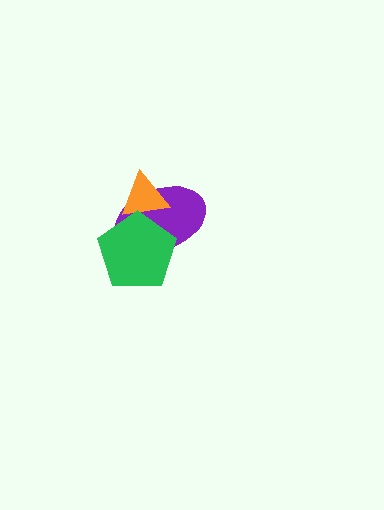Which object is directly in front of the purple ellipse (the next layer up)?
The orange triangle is directly in front of the purple ellipse.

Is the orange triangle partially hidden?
Yes, it is partially covered by another shape.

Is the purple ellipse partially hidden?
Yes, it is partially covered by another shape.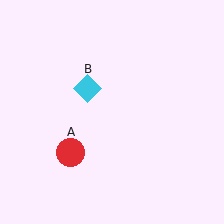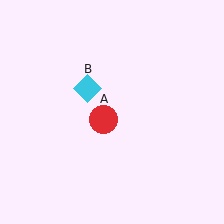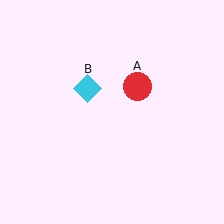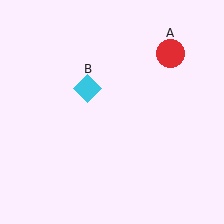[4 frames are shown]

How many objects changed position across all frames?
1 object changed position: red circle (object A).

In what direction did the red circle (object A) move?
The red circle (object A) moved up and to the right.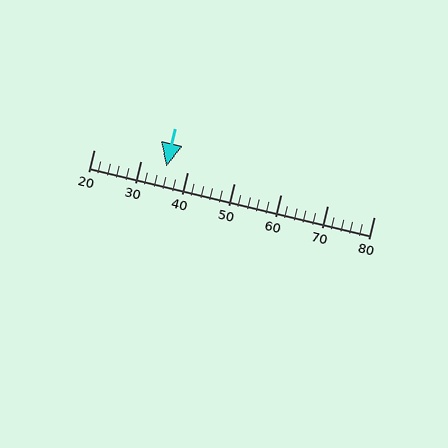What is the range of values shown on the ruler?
The ruler shows values from 20 to 80.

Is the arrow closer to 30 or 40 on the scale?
The arrow is closer to 40.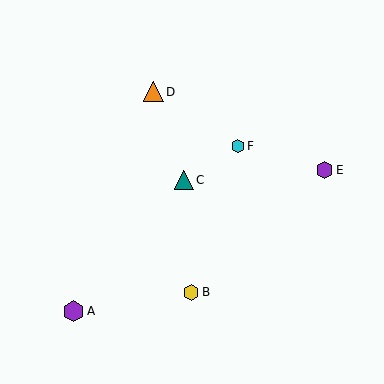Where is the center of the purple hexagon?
The center of the purple hexagon is at (74, 311).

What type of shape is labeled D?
Shape D is an orange triangle.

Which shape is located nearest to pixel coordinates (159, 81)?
The orange triangle (labeled D) at (154, 92) is nearest to that location.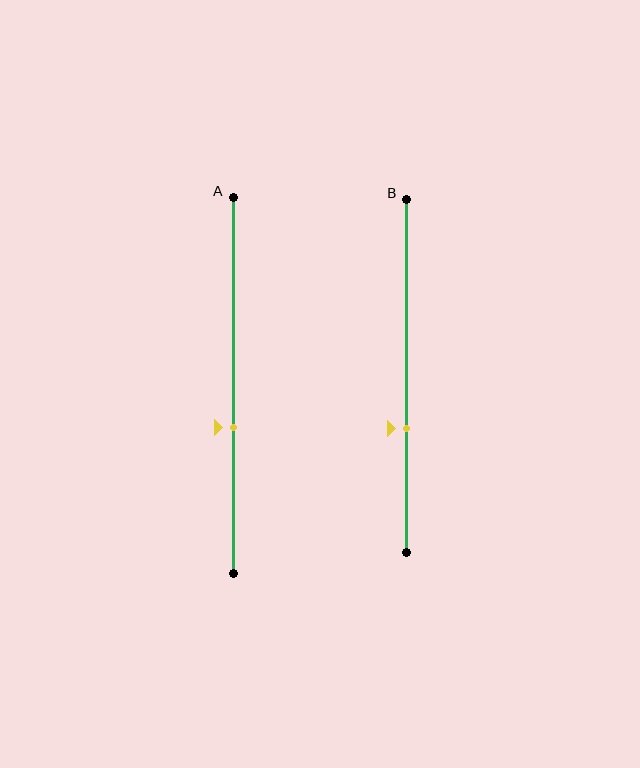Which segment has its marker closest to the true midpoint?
Segment A has its marker closest to the true midpoint.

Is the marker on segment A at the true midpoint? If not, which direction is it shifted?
No, the marker on segment A is shifted downward by about 11% of the segment length.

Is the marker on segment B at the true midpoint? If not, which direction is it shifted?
No, the marker on segment B is shifted downward by about 15% of the segment length.